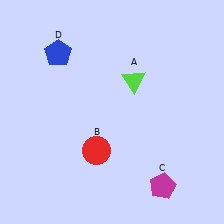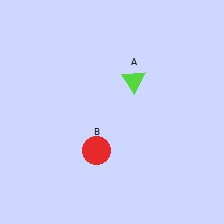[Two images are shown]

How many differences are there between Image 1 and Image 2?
There are 2 differences between the two images.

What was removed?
The magenta pentagon (C), the blue pentagon (D) were removed in Image 2.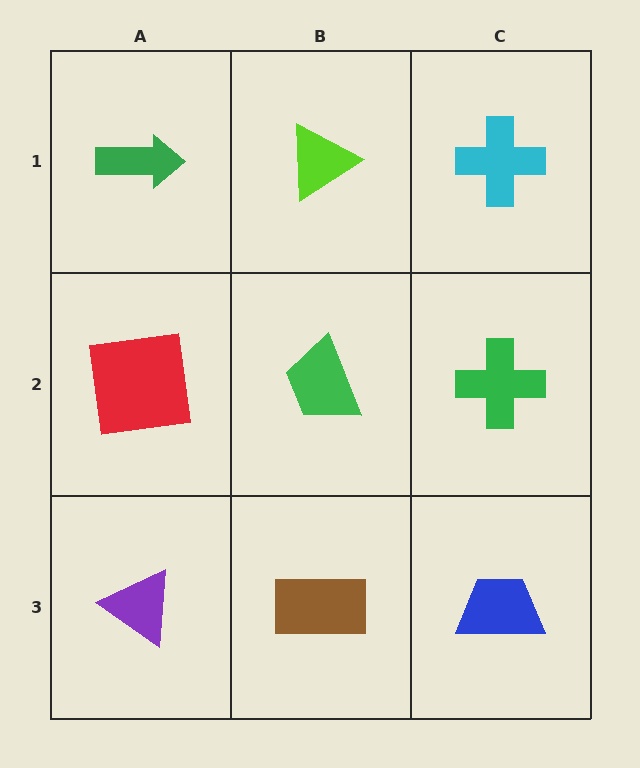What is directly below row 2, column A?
A purple triangle.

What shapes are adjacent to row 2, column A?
A green arrow (row 1, column A), a purple triangle (row 3, column A), a green trapezoid (row 2, column B).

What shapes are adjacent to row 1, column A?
A red square (row 2, column A), a lime triangle (row 1, column B).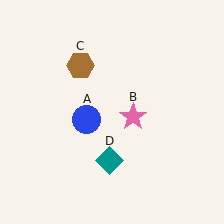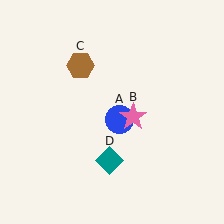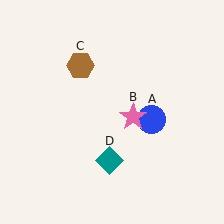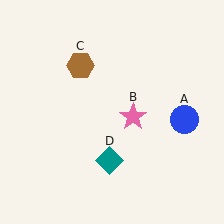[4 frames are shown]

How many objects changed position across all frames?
1 object changed position: blue circle (object A).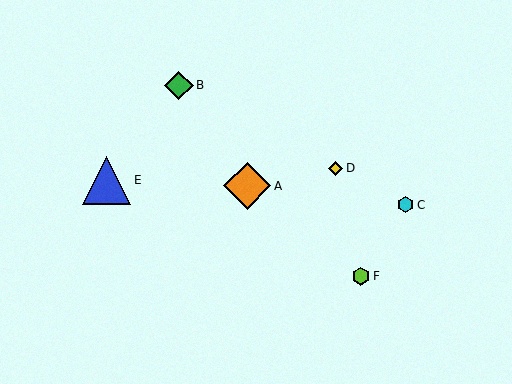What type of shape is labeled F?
Shape F is a lime hexagon.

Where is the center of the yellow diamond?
The center of the yellow diamond is at (336, 169).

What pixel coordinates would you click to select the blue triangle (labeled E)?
Click at (107, 180) to select the blue triangle E.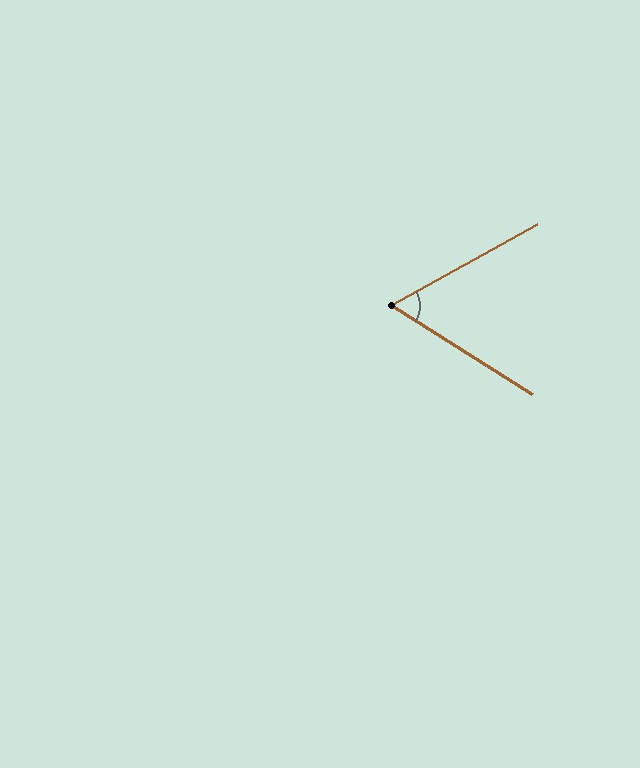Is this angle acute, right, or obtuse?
It is acute.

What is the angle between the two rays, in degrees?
Approximately 61 degrees.